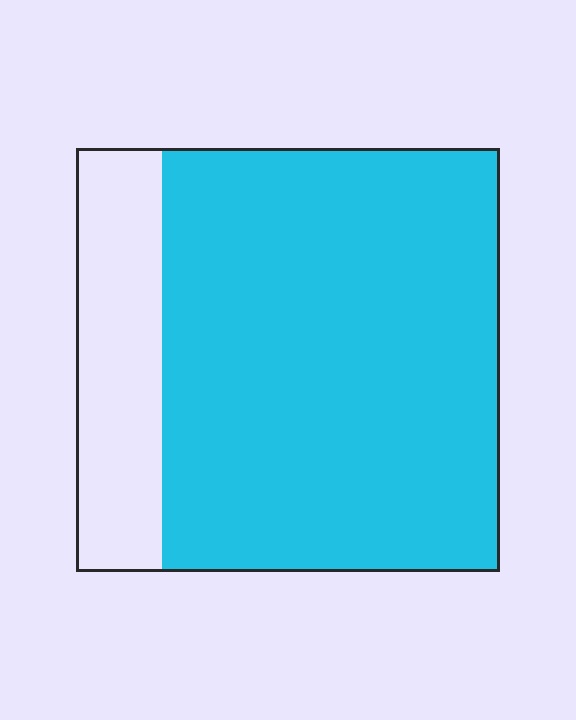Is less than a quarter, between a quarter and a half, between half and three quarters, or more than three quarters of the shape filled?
More than three quarters.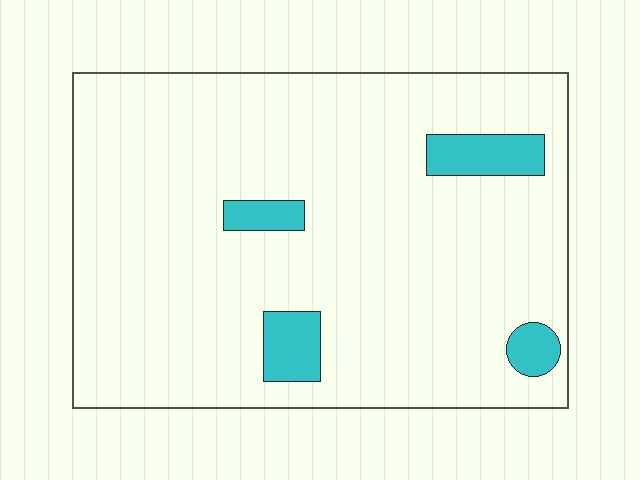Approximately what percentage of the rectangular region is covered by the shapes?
Approximately 10%.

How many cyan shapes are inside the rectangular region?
4.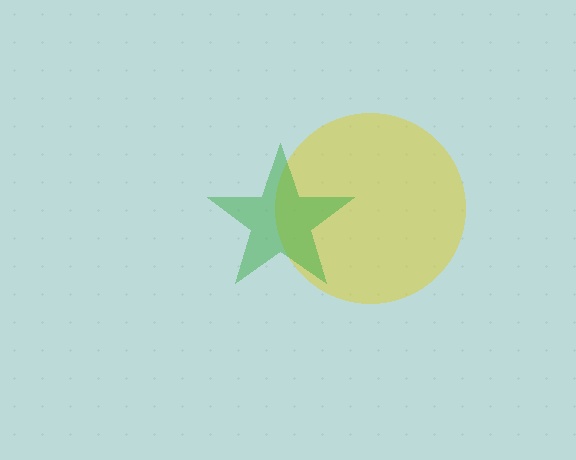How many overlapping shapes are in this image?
There are 2 overlapping shapes in the image.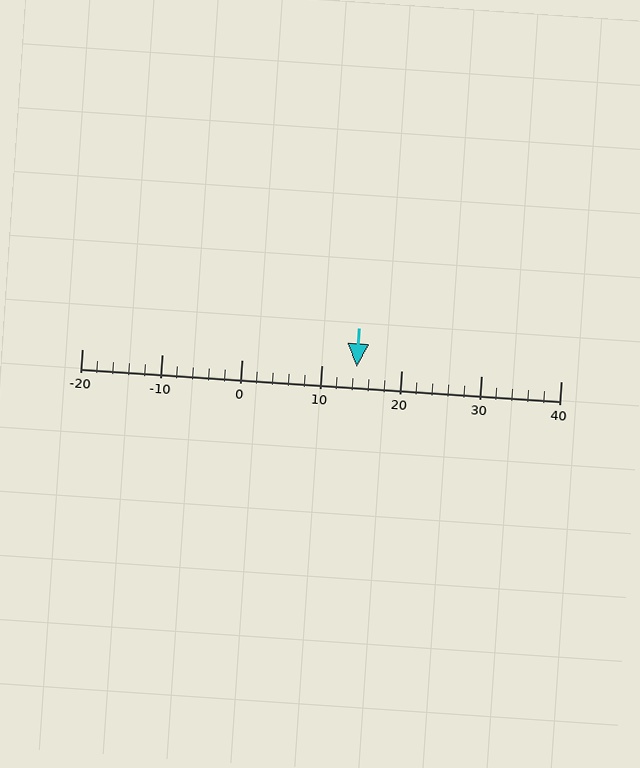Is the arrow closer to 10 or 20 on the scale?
The arrow is closer to 10.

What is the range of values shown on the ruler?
The ruler shows values from -20 to 40.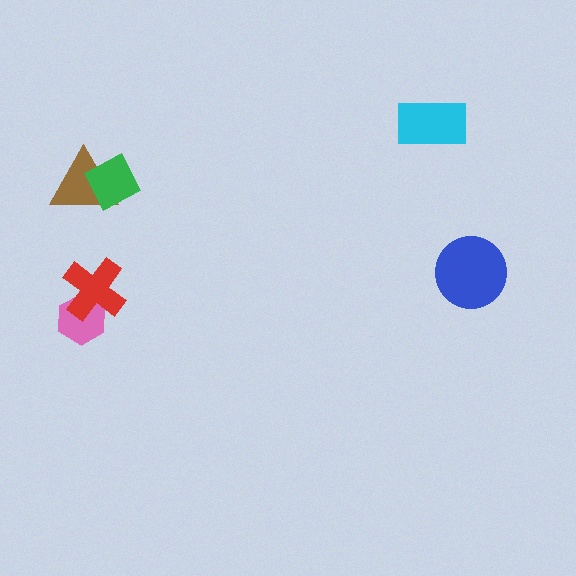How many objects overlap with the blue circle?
0 objects overlap with the blue circle.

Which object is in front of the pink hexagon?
The red cross is in front of the pink hexagon.